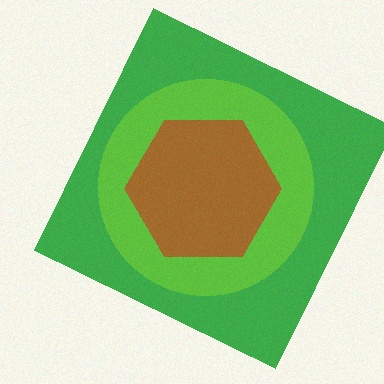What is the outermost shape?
The green square.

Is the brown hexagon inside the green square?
Yes.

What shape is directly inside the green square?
The lime circle.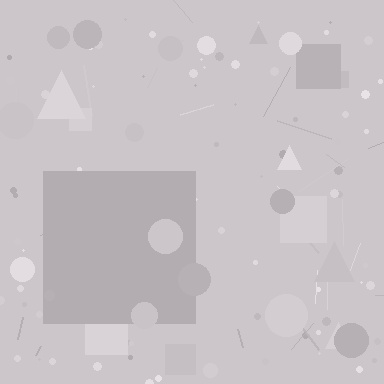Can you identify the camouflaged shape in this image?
The camouflaged shape is a square.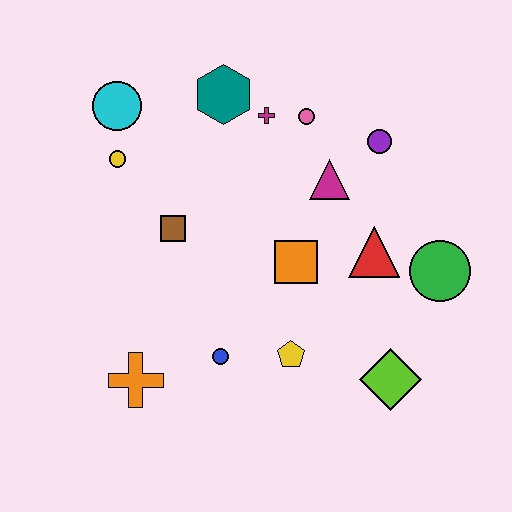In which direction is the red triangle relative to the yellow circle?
The red triangle is to the right of the yellow circle.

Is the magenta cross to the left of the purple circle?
Yes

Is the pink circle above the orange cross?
Yes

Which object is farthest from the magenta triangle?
The orange cross is farthest from the magenta triangle.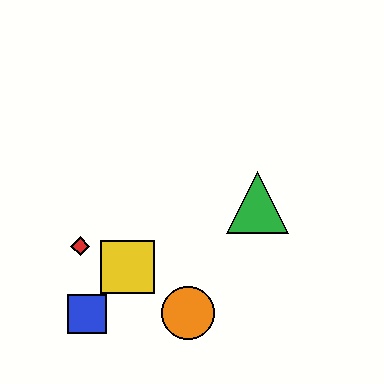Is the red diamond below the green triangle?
Yes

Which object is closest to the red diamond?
The yellow square is closest to the red diamond.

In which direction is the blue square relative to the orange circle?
The blue square is to the left of the orange circle.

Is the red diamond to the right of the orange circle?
No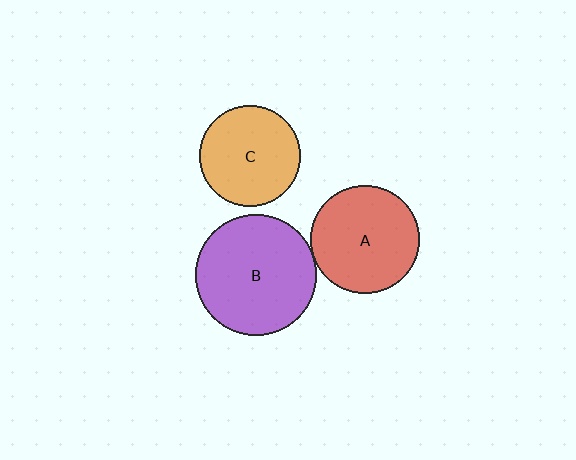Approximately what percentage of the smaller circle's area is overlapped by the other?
Approximately 5%.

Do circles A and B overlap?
Yes.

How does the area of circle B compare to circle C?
Approximately 1.4 times.